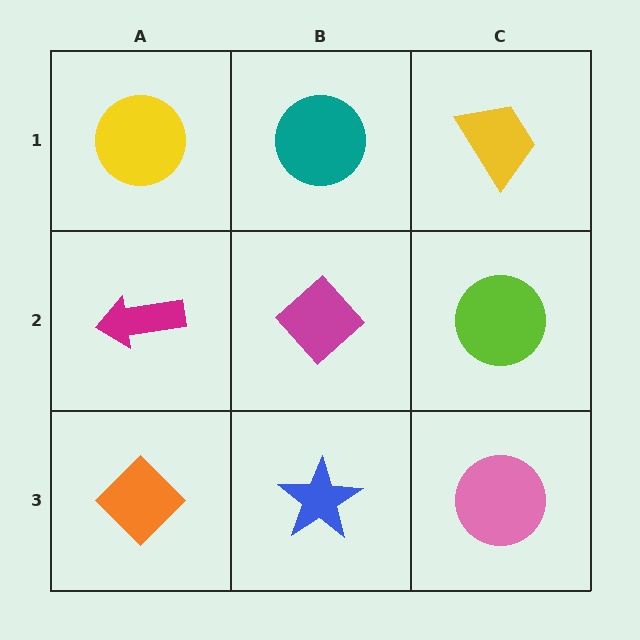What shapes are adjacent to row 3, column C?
A lime circle (row 2, column C), a blue star (row 3, column B).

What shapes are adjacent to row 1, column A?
A magenta arrow (row 2, column A), a teal circle (row 1, column B).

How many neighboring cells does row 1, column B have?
3.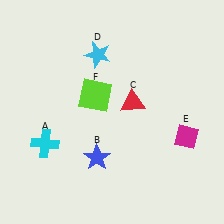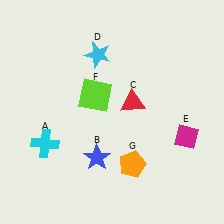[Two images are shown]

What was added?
An orange pentagon (G) was added in Image 2.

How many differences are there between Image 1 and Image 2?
There is 1 difference between the two images.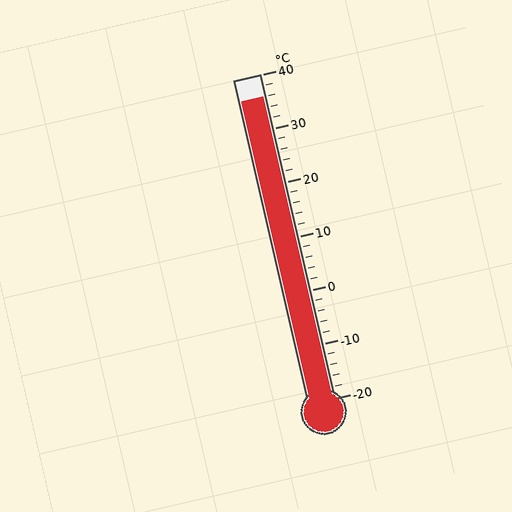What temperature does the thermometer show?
The thermometer shows approximately 36°C.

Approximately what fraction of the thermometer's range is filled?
The thermometer is filled to approximately 95% of its range.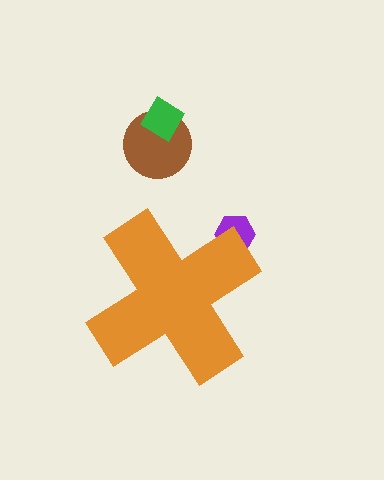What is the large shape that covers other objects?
An orange cross.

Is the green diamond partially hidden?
No, the green diamond is fully visible.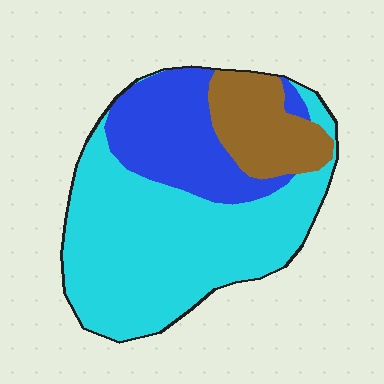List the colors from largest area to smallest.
From largest to smallest: cyan, blue, brown.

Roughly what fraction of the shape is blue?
Blue covers 25% of the shape.